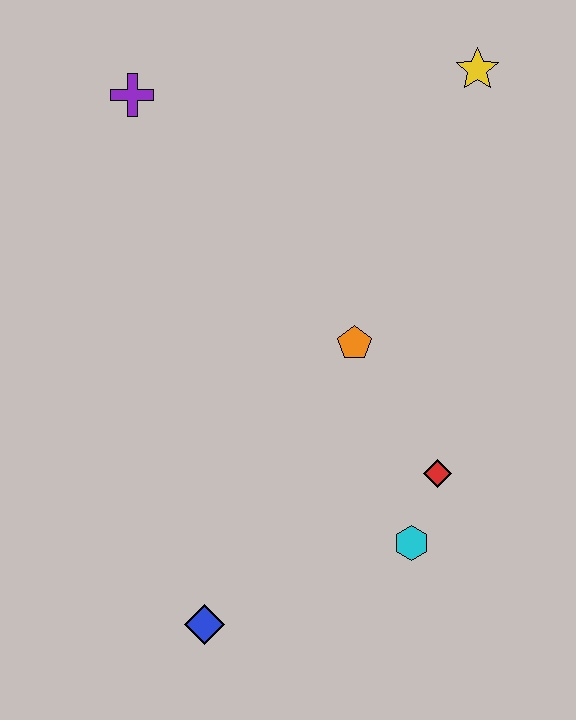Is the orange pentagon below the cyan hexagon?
No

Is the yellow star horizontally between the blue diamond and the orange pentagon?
No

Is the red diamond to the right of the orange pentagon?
Yes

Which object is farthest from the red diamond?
The purple cross is farthest from the red diamond.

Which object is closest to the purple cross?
The orange pentagon is closest to the purple cross.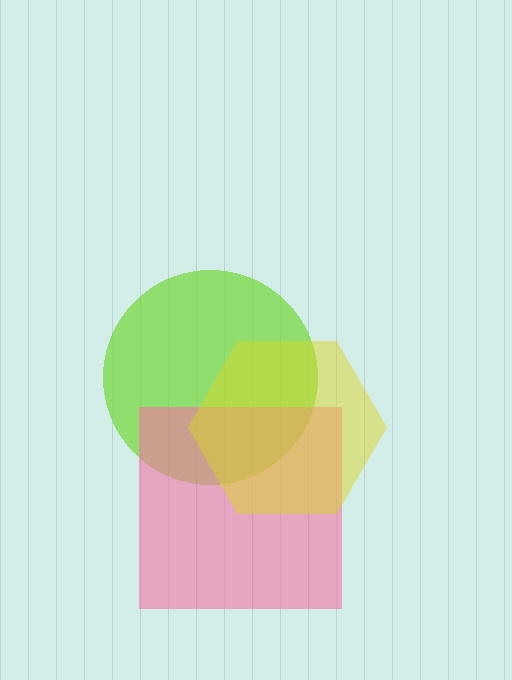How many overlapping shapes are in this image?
There are 3 overlapping shapes in the image.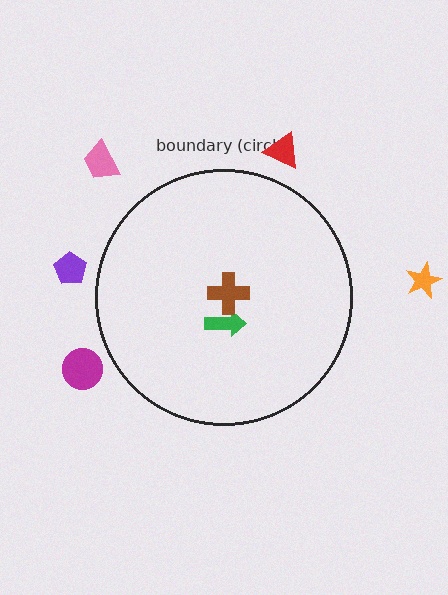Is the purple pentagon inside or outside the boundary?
Outside.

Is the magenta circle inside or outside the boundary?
Outside.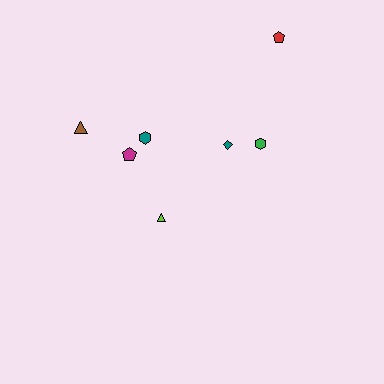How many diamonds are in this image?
There is 1 diamond.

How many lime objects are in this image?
There is 1 lime object.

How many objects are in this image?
There are 7 objects.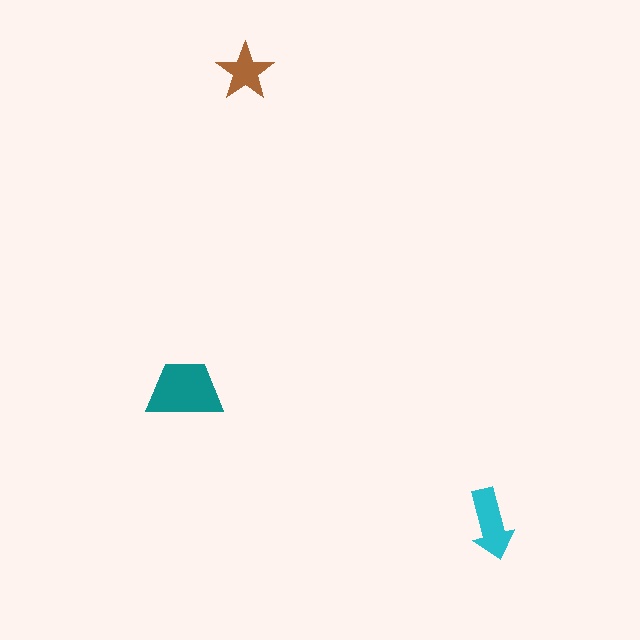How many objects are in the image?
There are 3 objects in the image.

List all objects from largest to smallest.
The teal trapezoid, the cyan arrow, the brown star.